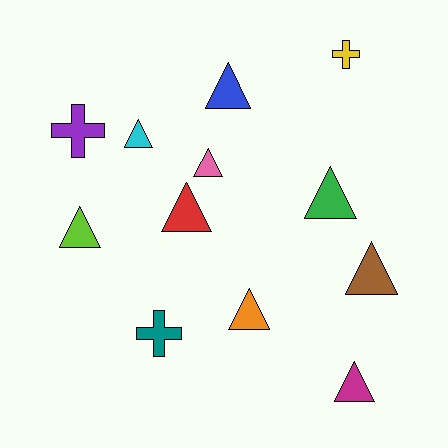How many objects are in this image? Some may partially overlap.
There are 12 objects.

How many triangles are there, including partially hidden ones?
There are 9 triangles.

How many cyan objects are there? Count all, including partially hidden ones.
There is 1 cyan object.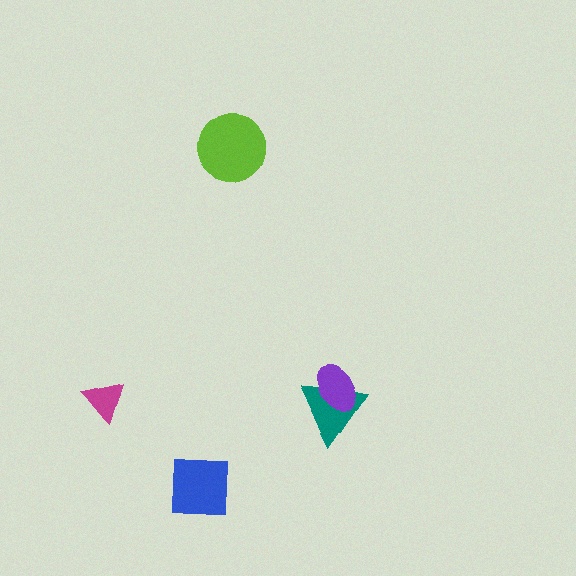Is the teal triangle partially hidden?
Yes, it is partially covered by another shape.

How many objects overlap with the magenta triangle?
0 objects overlap with the magenta triangle.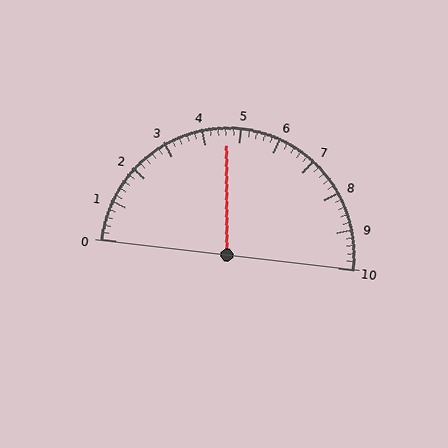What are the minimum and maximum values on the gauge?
The gauge ranges from 0 to 10.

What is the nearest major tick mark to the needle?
The nearest major tick mark is 5.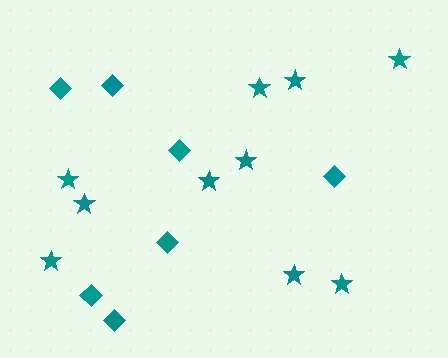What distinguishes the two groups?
There are 2 groups: one group of stars (10) and one group of diamonds (7).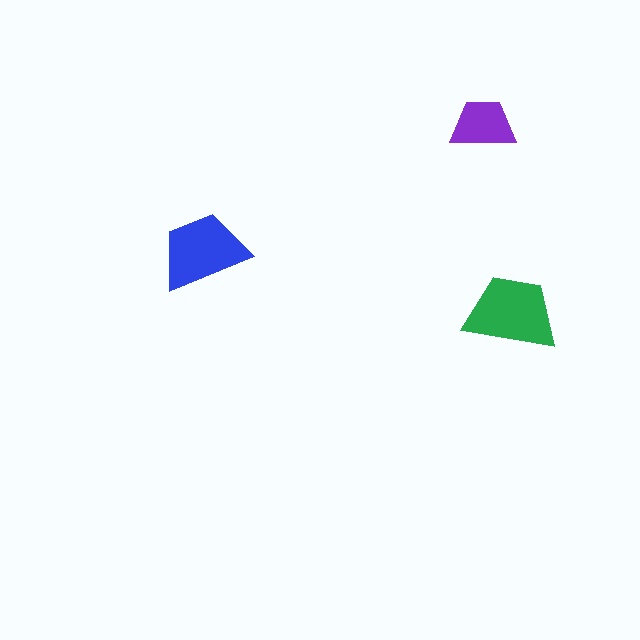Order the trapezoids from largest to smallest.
the green one, the blue one, the purple one.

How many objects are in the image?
There are 3 objects in the image.